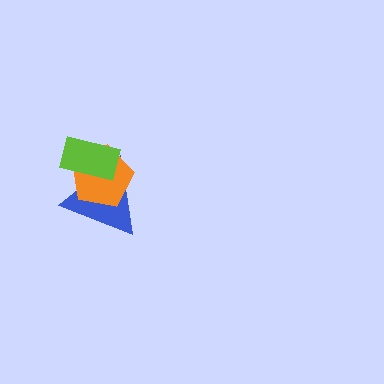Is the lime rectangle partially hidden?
No, no other shape covers it.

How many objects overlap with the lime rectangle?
2 objects overlap with the lime rectangle.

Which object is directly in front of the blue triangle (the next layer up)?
The orange pentagon is directly in front of the blue triangle.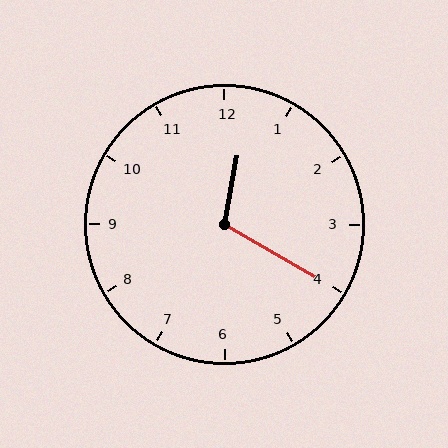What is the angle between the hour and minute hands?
Approximately 110 degrees.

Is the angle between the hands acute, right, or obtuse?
It is obtuse.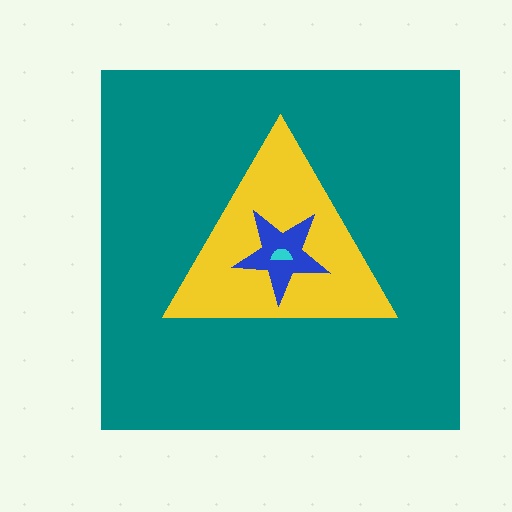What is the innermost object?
The cyan semicircle.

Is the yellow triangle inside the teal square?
Yes.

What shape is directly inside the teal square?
The yellow triangle.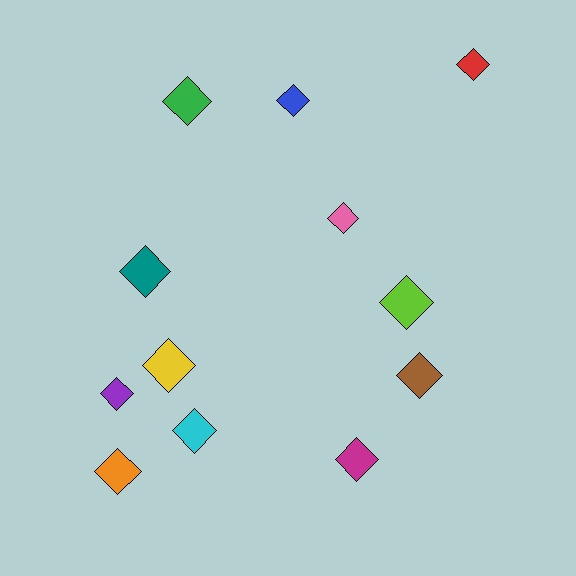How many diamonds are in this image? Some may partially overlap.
There are 12 diamonds.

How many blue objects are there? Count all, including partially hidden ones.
There is 1 blue object.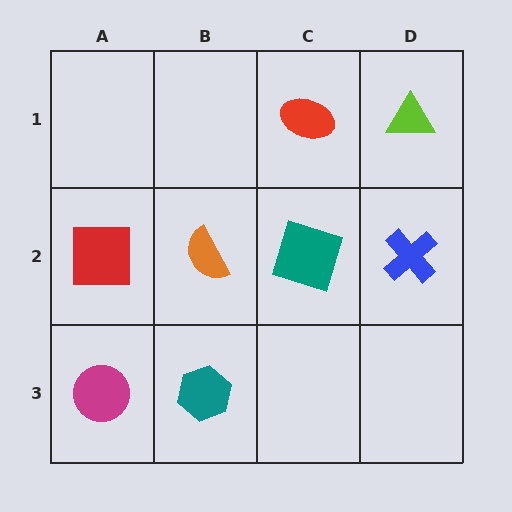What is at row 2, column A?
A red square.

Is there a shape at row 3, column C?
No, that cell is empty.